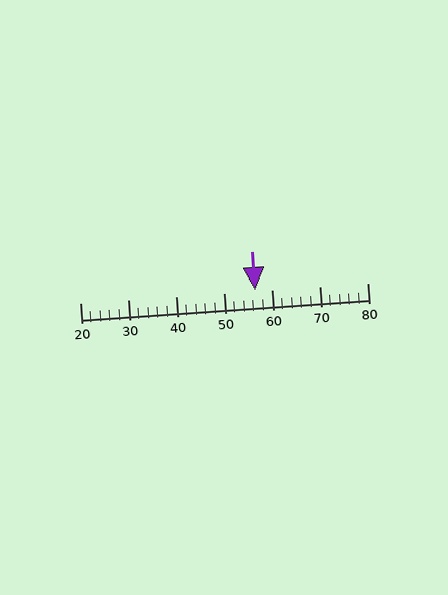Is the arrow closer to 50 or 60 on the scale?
The arrow is closer to 60.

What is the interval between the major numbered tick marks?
The major tick marks are spaced 10 units apart.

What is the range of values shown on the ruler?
The ruler shows values from 20 to 80.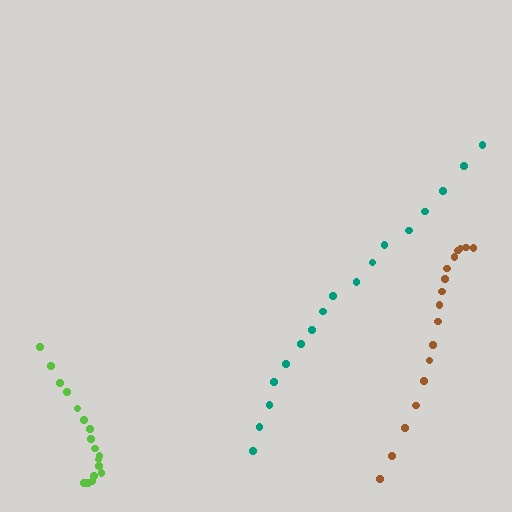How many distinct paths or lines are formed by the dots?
There are 3 distinct paths.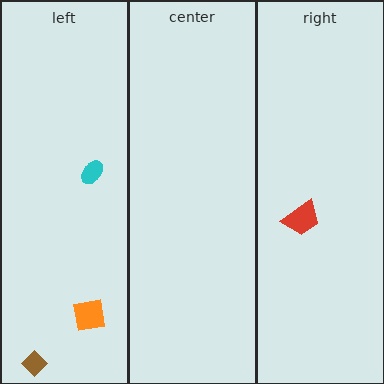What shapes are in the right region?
The red trapezoid.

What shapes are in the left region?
The cyan ellipse, the orange square, the brown diamond.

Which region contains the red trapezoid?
The right region.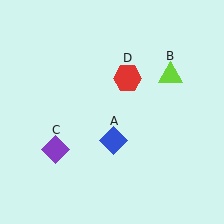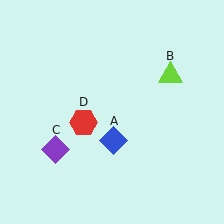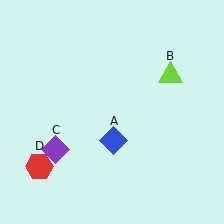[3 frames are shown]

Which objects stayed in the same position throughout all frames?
Blue diamond (object A) and lime triangle (object B) and purple diamond (object C) remained stationary.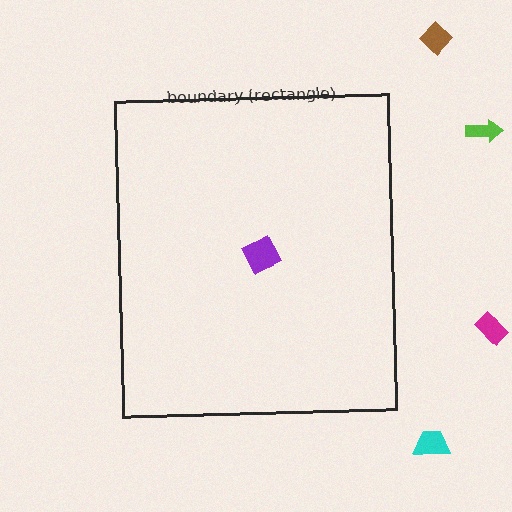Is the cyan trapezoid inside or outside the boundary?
Outside.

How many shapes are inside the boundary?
1 inside, 4 outside.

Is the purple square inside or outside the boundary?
Inside.